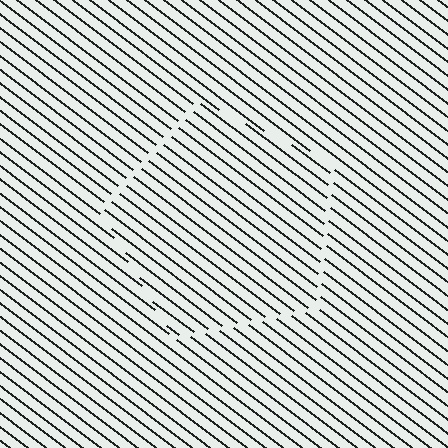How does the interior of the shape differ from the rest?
The interior of the shape contains the same grating, shifted by half a period — the contour is defined by the phase discontinuity where line-ends from the inner and outer gratings abut.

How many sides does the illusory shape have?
5 sides — the line-ends trace a pentagon.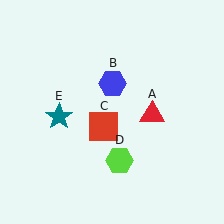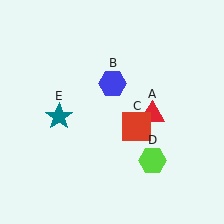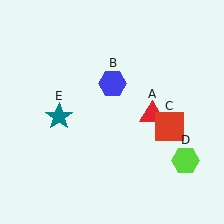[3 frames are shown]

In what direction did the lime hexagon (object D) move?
The lime hexagon (object D) moved right.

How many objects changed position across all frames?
2 objects changed position: red square (object C), lime hexagon (object D).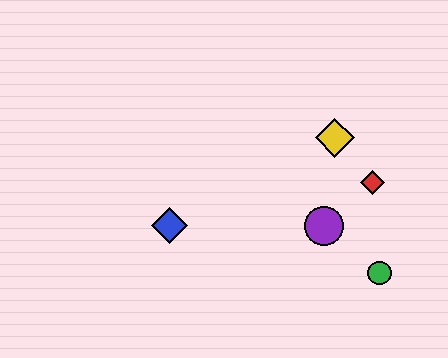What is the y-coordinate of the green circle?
The green circle is at y≈273.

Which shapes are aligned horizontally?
The blue diamond, the purple circle are aligned horizontally.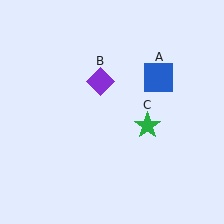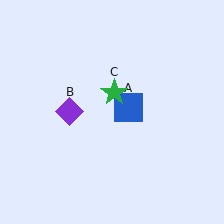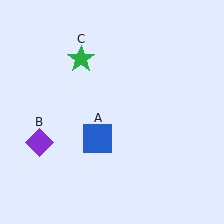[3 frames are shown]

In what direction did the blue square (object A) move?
The blue square (object A) moved down and to the left.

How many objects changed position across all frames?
3 objects changed position: blue square (object A), purple diamond (object B), green star (object C).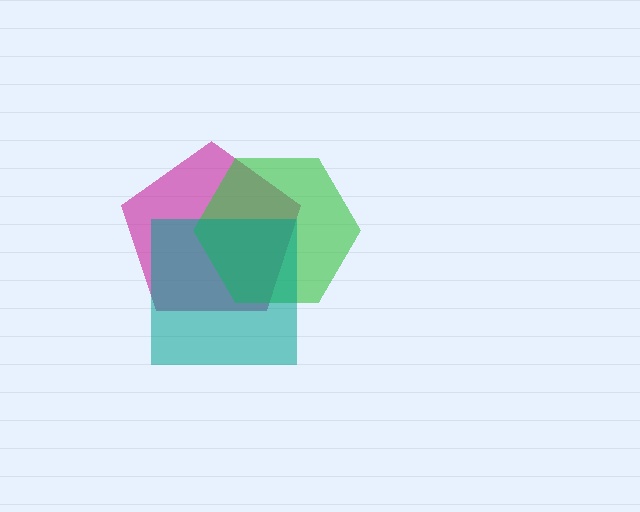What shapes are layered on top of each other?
The layered shapes are: a magenta pentagon, a green hexagon, a teal square.